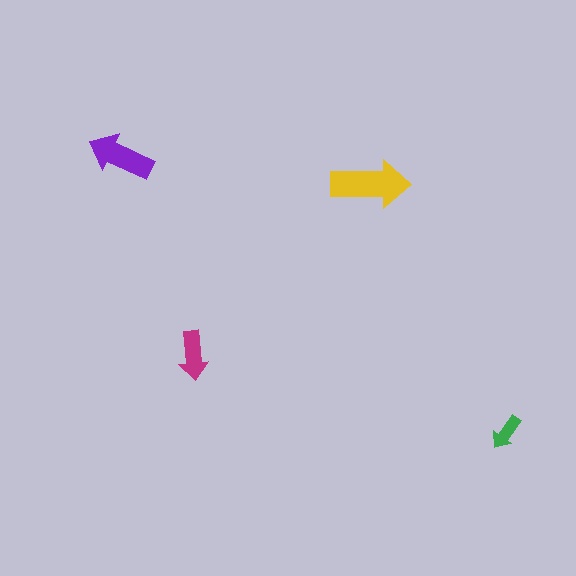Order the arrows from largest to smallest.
the yellow one, the purple one, the magenta one, the green one.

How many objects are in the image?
There are 4 objects in the image.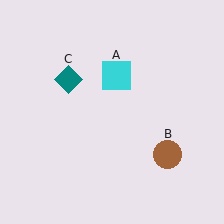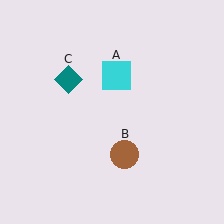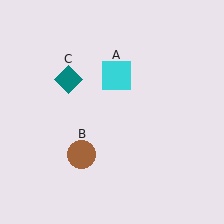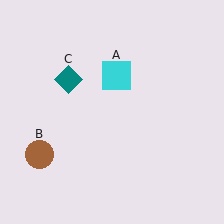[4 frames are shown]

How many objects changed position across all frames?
1 object changed position: brown circle (object B).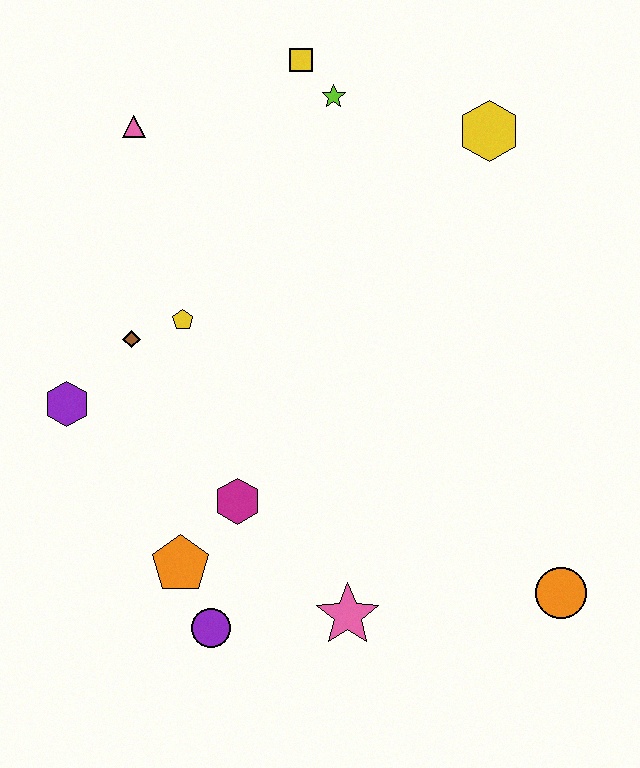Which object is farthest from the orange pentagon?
The yellow hexagon is farthest from the orange pentagon.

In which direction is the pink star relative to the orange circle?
The pink star is to the left of the orange circle.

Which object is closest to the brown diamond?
The yellow pentagon is closest to the brown diamond.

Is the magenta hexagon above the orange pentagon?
Yes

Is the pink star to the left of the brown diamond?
No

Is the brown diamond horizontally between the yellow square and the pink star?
No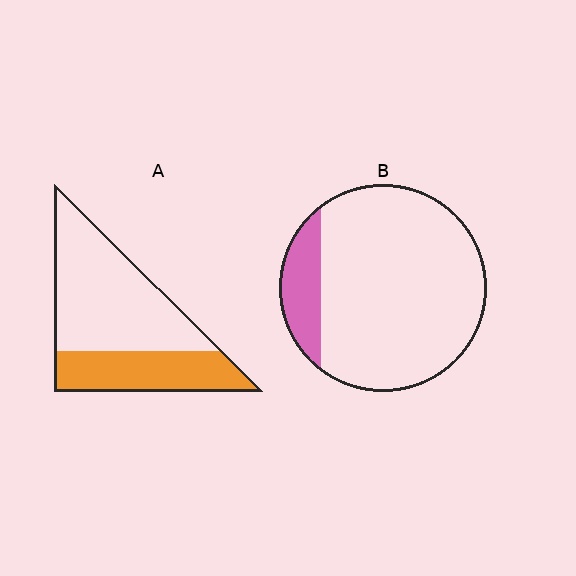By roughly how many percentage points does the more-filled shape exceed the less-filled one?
By roughly 20 percentage points (A over B).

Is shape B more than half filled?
No.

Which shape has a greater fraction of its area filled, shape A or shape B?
Shape A.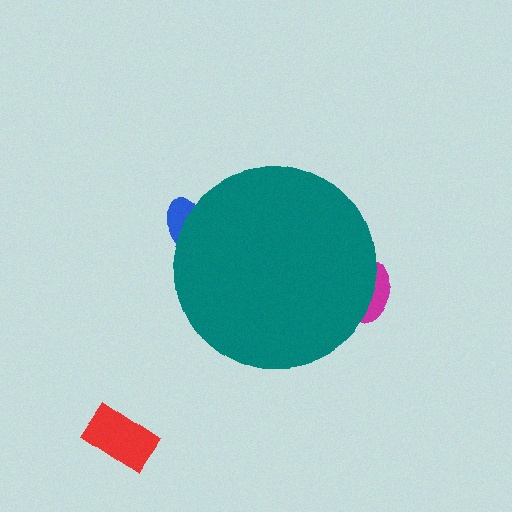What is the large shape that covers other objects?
A teal circle.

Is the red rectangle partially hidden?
No, the red rectangle is fully visible.